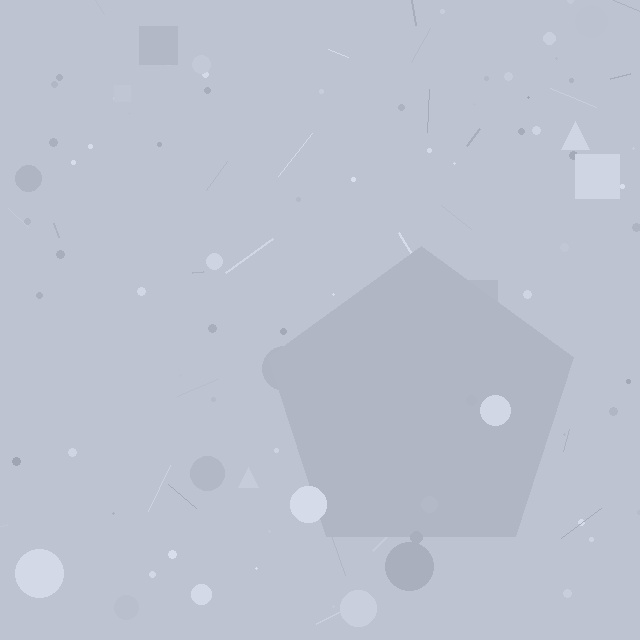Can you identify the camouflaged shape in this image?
The camouflaged shape is a pentagon.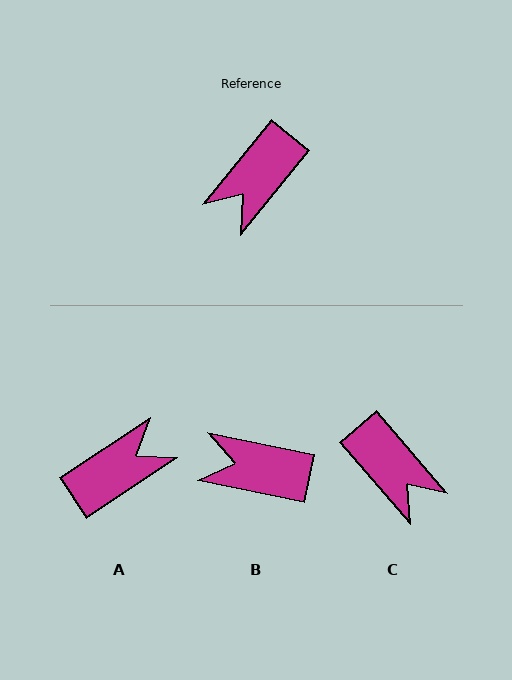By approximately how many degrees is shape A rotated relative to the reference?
Approximately 163 degrees counter-clockwise.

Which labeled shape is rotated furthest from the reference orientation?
A, about 163 degrees away.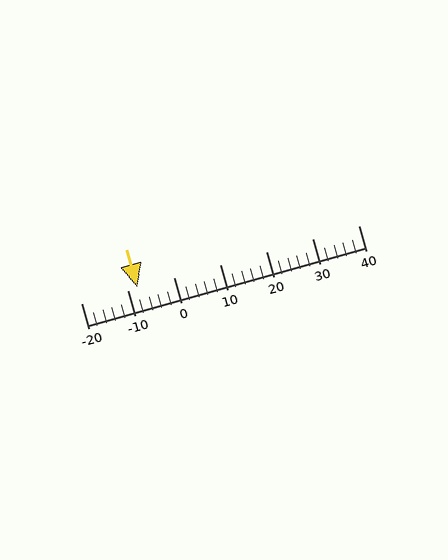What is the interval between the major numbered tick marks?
The major tick marks are spaced 10 units apart.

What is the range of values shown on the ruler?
The ruler shows values from -20 to 40.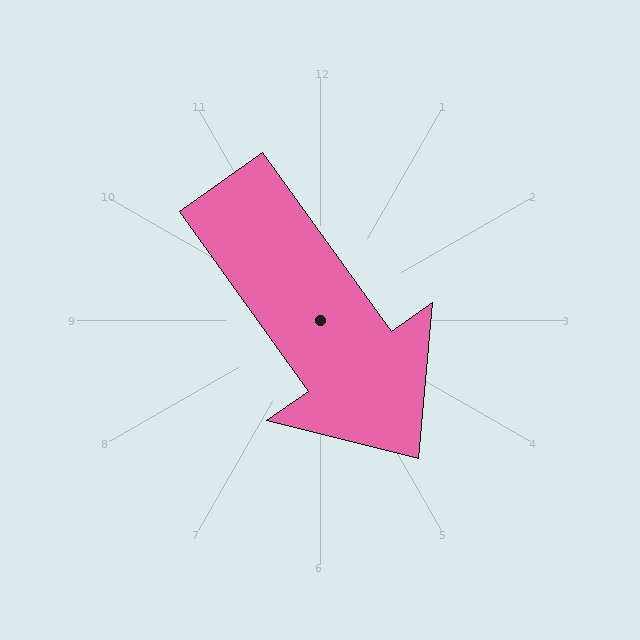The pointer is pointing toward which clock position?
Roughly 5 o'clock.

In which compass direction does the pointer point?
Southeast.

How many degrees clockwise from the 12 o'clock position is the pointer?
Approximately 144 degrees.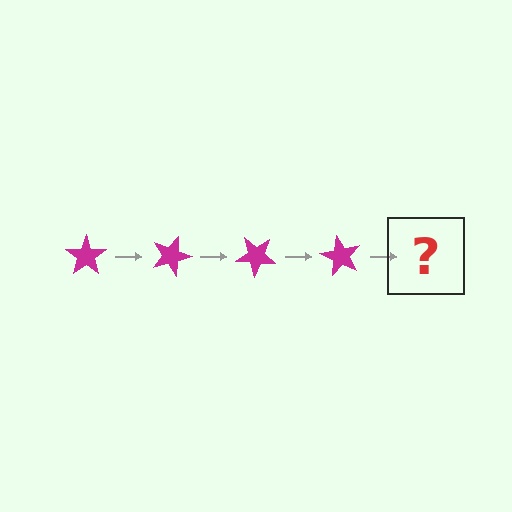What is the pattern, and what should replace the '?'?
The pattern is that the star rotates 20 degrees each step. The '?' should be a magenta star rotated 80 degrees.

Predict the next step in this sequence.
The next step is a magenta star rotated 80 degrees.